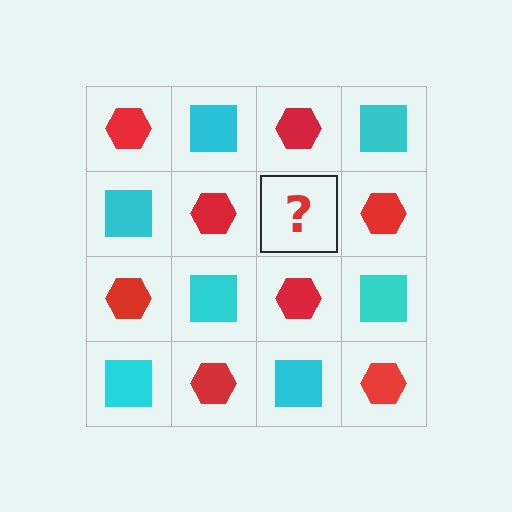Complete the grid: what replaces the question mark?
The question mark should be replaced with a cyan square.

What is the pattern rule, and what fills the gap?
The rule is that it alternates red hexagon and cyan square in a checkerboard pattern. The gap should be filled with a cyan square.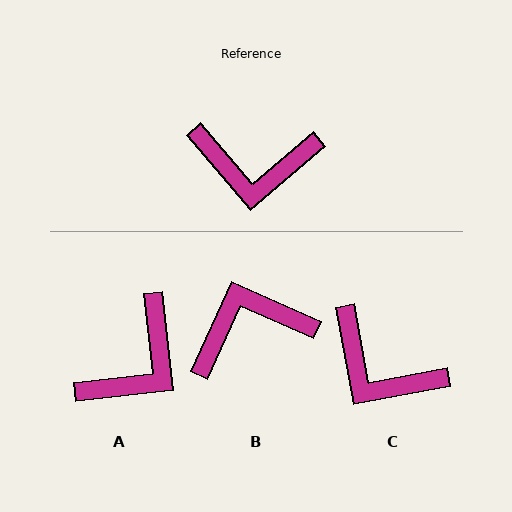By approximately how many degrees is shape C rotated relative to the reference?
Approximately 30 degrees clockwise.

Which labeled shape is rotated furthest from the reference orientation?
B, about 155 degrees away.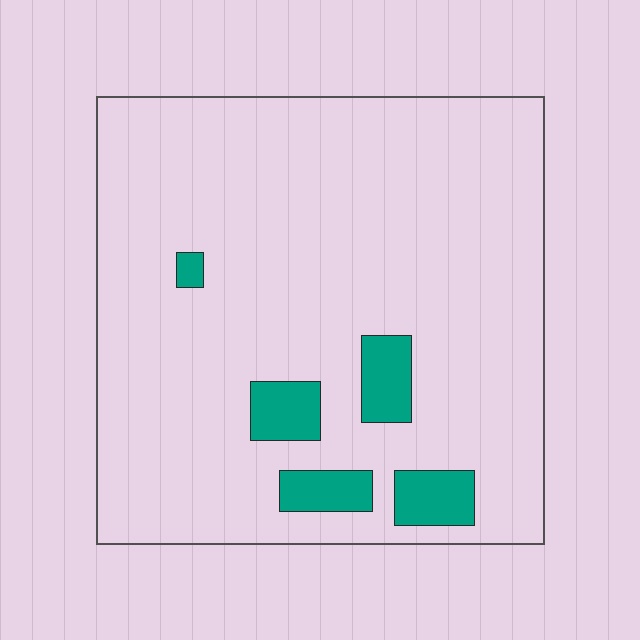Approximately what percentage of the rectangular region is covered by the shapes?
Approximately 10%.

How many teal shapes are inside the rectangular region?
5.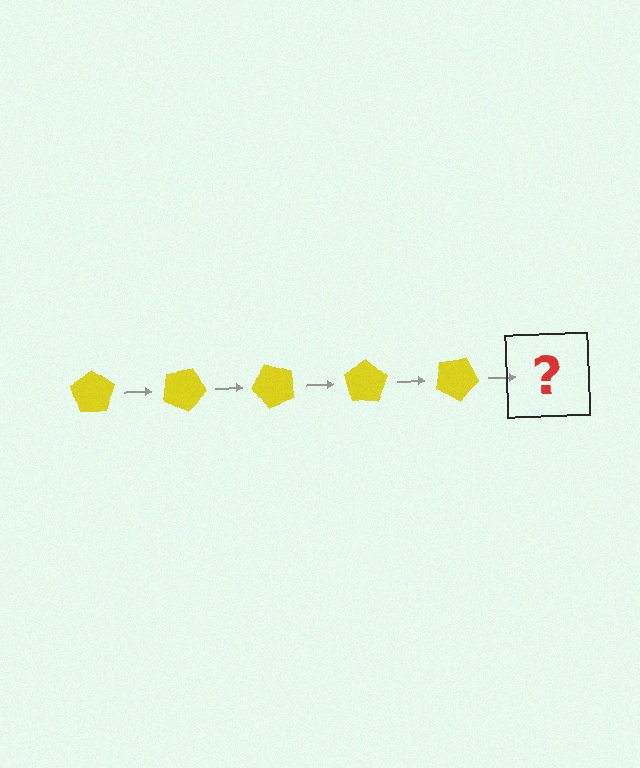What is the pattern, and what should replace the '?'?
The pattern is that the pentagon rotates 25 degrees each step. The '?' should be a yellow pentagon rotated 125 degrees.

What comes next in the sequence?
The next element should be a yellow pentagon rotated 125 degrees.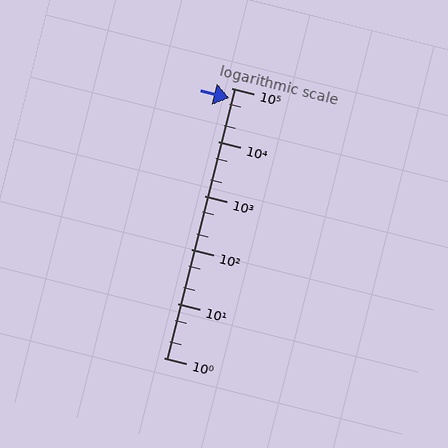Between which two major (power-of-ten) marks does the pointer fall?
The pointer is between 10000 and 100000.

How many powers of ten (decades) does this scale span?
The scale spans 5 decades, from 1 to 100000.